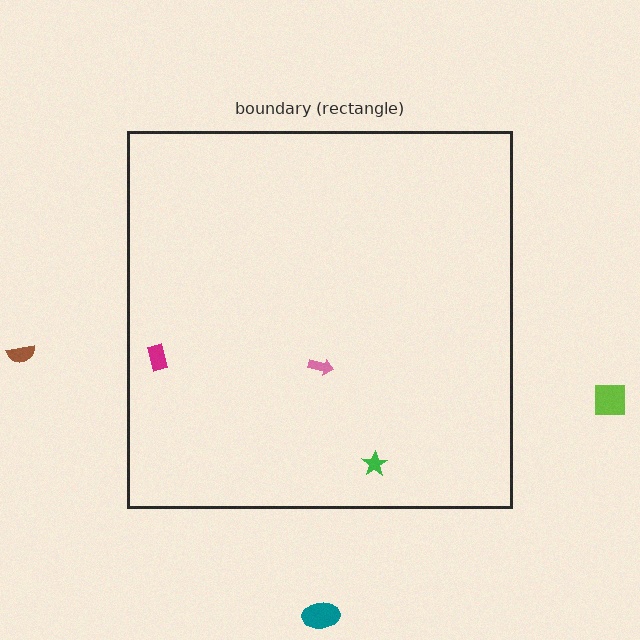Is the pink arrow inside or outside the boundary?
Inside.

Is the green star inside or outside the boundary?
Inside.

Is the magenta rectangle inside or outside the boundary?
Inside.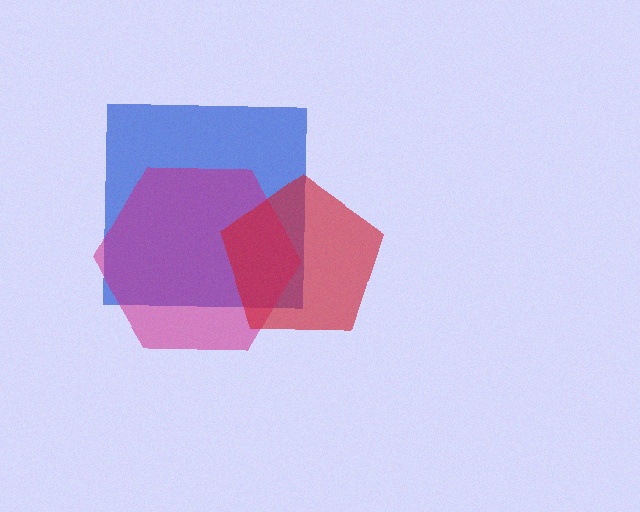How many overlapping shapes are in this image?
There are 3 overlapping shapes in the image.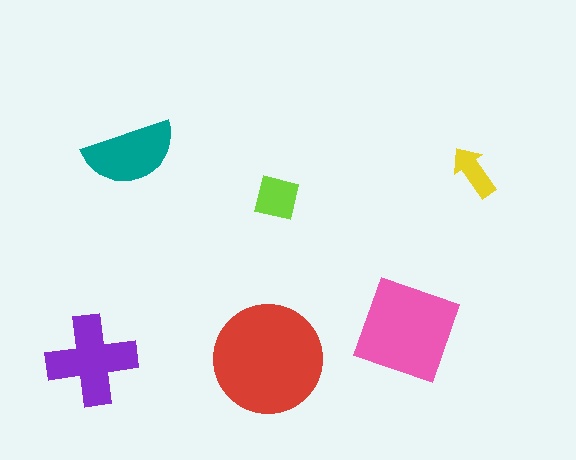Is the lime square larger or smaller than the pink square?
Smaller.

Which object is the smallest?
The yellow arrow.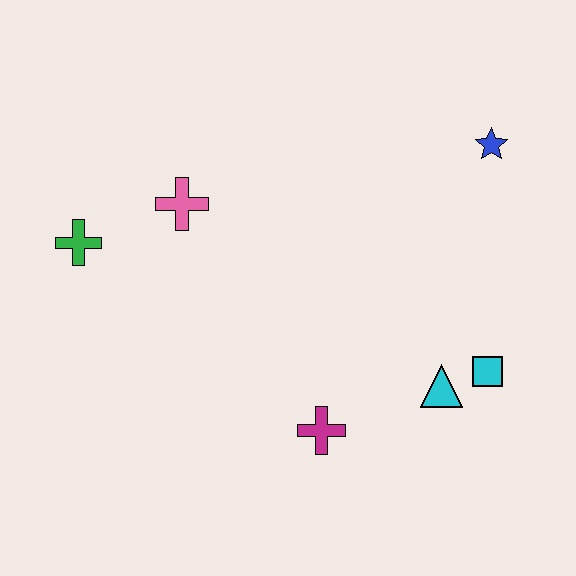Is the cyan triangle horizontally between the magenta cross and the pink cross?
No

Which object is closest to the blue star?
The cyan square is closest to the blue star.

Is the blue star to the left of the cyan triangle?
No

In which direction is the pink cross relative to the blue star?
The pink cross is to the left of the blue star.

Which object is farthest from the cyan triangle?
The green cross is farthest from the cyan triangle.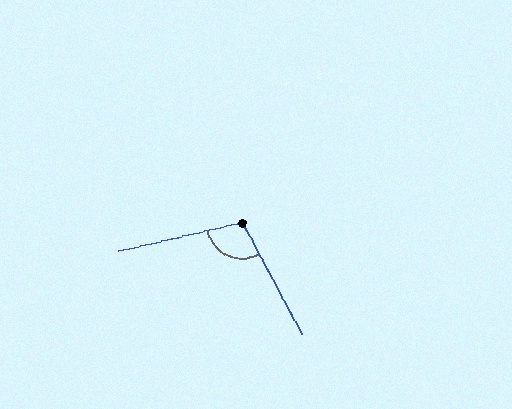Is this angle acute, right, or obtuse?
It is obtuse.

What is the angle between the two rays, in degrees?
Approximately 105 degrees.